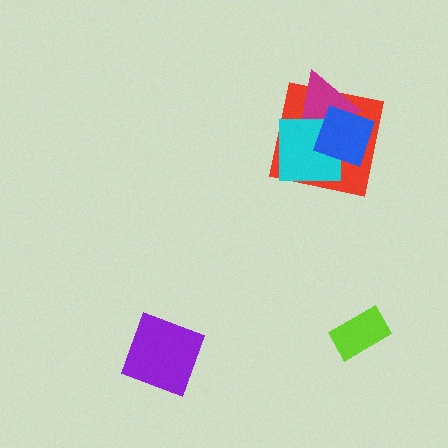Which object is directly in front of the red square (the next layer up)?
The magenta triangle is directly in front of the red square.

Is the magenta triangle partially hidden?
Yes, it is partially covered by another shape.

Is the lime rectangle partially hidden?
No, no other shape covers it.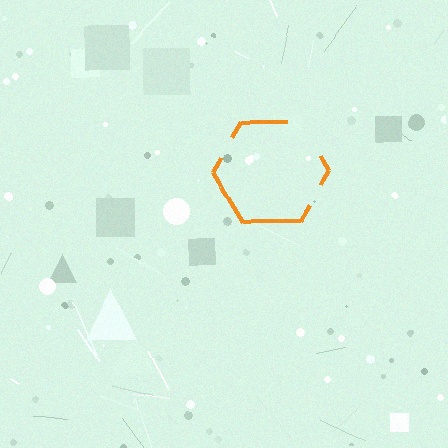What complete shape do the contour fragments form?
The contour fragments form a hexagon.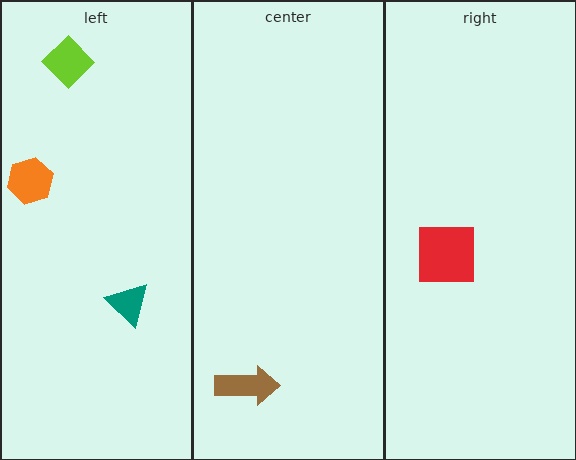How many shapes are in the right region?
1.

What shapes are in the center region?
The brown arrow.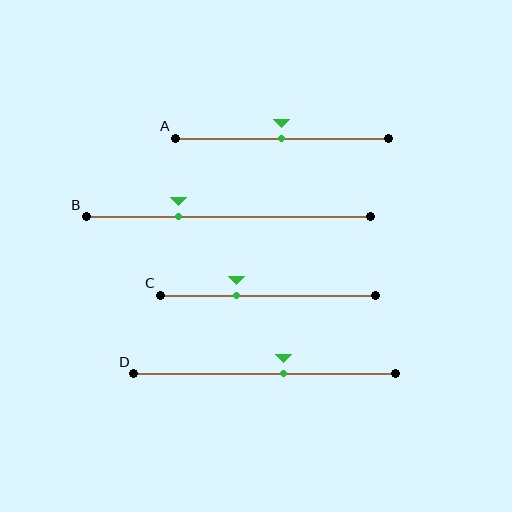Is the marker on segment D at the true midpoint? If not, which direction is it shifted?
No, the marker on segment D is shifted to the right by about 7% of the segment length.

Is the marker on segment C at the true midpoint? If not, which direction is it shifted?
No, the marker on segment C is shifted to the left by about 14% of the segment length.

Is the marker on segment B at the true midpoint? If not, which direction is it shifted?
No, the marker on segment B is shifted to the left by about 18% of the segment length.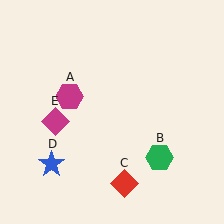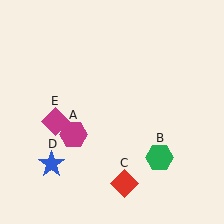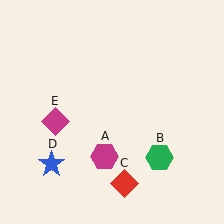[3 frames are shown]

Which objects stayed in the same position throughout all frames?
Green hexagon (object B) and red diamond (object C) and blue star (object D) and magenta diamond (object E) remained stationary.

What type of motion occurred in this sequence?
The magenta hexagon (object A) rotated counterclockwise around the center of the scene.